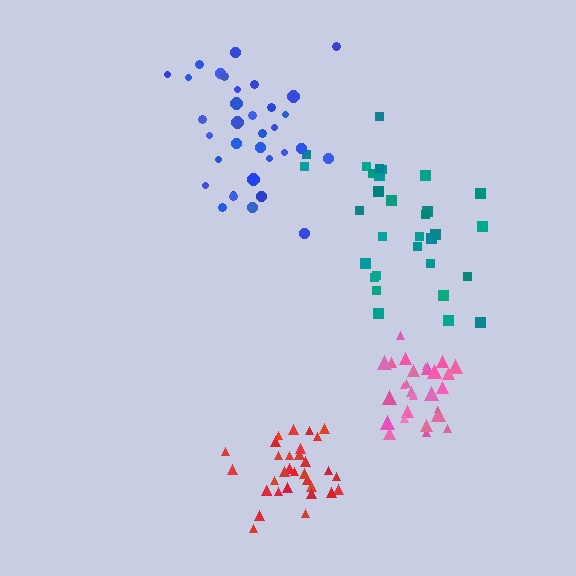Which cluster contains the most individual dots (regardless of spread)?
Blue (34).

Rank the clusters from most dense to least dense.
red, pink, blue, teal.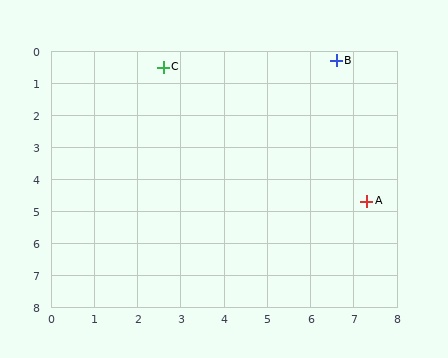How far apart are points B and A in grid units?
Points B and A are about 4.5 grid units apart.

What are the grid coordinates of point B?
Point B is at approximately (6.6, 0.3).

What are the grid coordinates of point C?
Point C is at approximately (2.6, 0.5).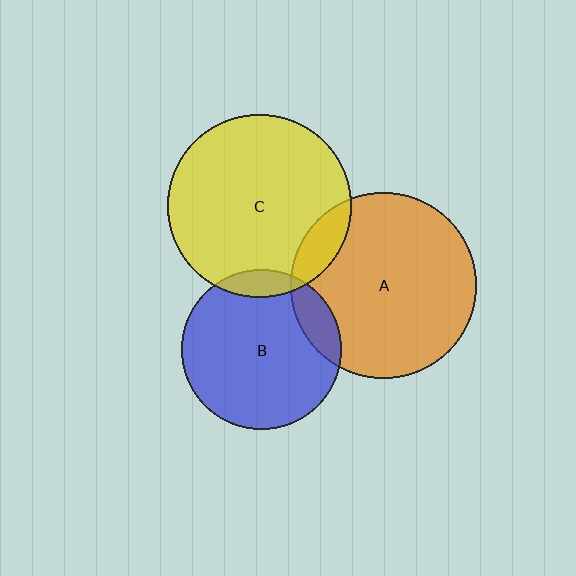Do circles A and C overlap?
Yes.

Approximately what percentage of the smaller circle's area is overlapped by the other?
Approximately 10%.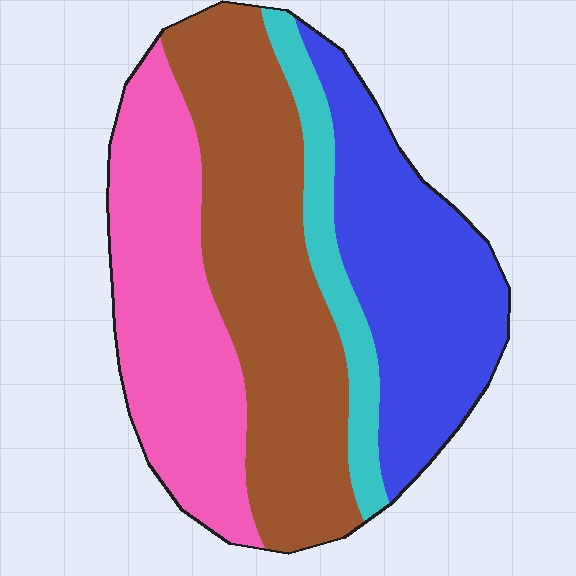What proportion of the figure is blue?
Blue takes up about one quarter (1/4) of the figure.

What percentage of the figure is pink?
Pink covers 28% of the figure.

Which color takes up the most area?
Brown, at roughly 35%.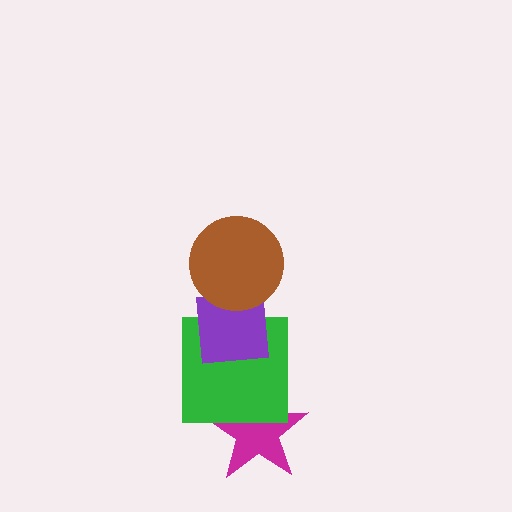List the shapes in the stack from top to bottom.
From top to bottom: the brown circle, the purple square, the green square, the magenta star.